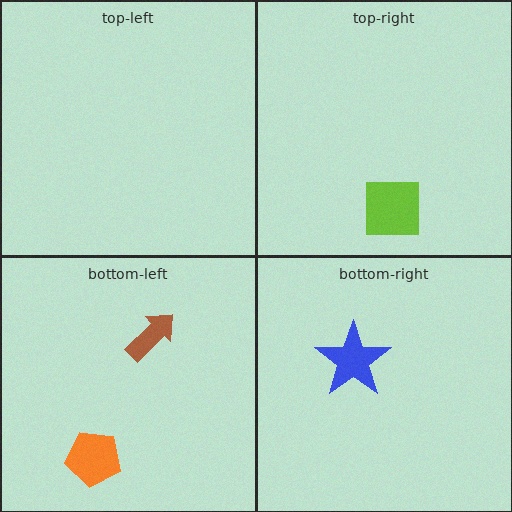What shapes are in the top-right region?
The lime square.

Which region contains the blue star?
The bottom-right region.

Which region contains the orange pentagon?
The bottom-left region.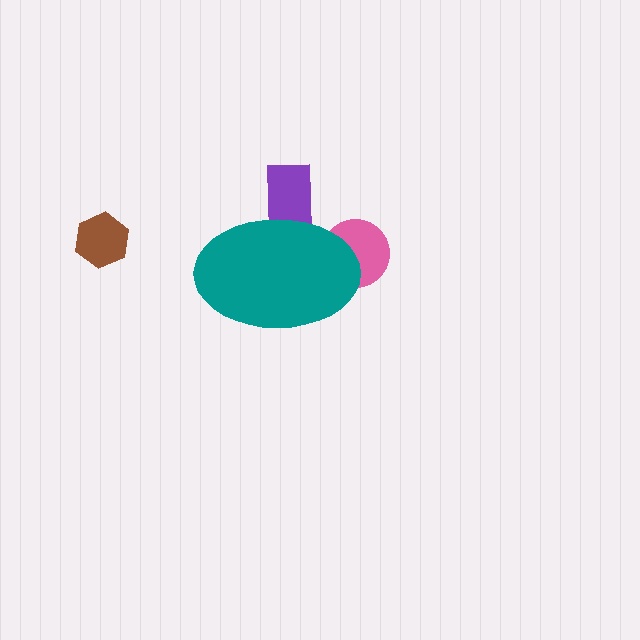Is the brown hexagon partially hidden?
No, the brown hexagon is fully visible.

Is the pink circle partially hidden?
Yes, the pink circle is partially hidden behind the teal ellipse.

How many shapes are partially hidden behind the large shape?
2 shapes are partially hidden.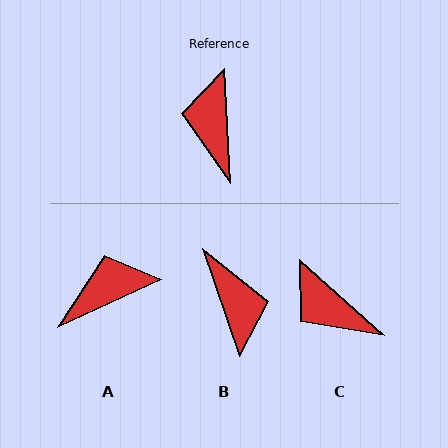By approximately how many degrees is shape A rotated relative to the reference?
Approximately 68 degrees clockwise.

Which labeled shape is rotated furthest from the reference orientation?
B, about 164 degrees away.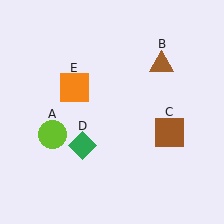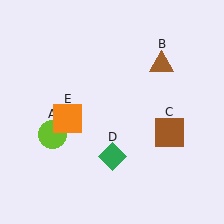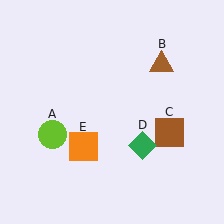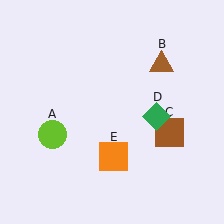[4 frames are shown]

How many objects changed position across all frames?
2 objects changed position: green diamond (object D), orange square (object E).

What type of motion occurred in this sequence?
The green diamond (object D), orange square (object E) rotated counterclockwise around the center of the scene.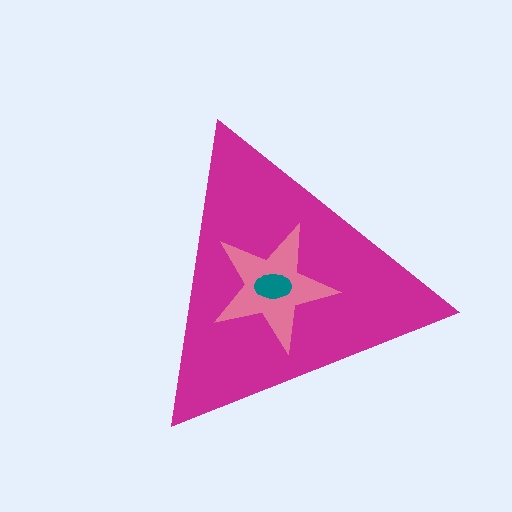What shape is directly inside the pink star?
The teal ellipse.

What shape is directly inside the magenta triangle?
The pink star.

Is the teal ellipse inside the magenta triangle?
Yes.